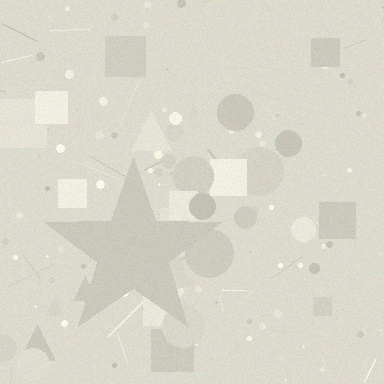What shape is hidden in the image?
A star is hidden in the image.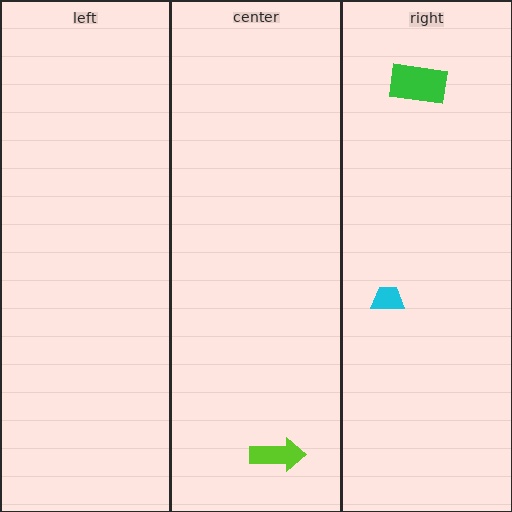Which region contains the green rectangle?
The right region.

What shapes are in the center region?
The lime arrow.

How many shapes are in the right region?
2.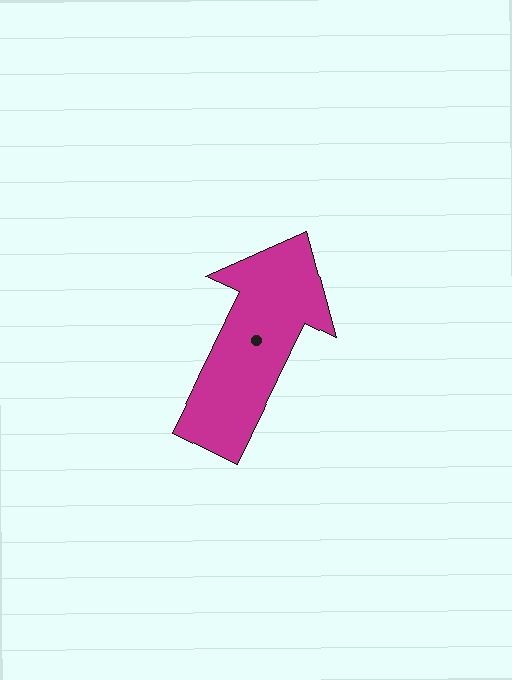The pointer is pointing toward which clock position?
Roughly 1 o'clock.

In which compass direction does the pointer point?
Northeast.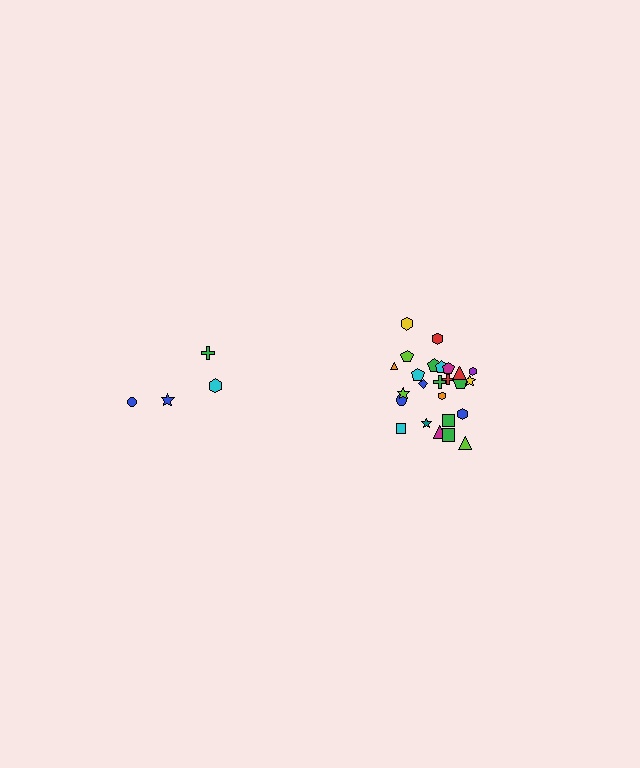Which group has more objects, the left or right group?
The right group.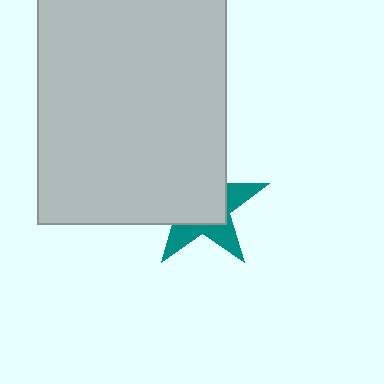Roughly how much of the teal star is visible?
A small part of it is visible (roughly 38%).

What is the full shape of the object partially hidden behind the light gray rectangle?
The partially hidden object is a teal star.